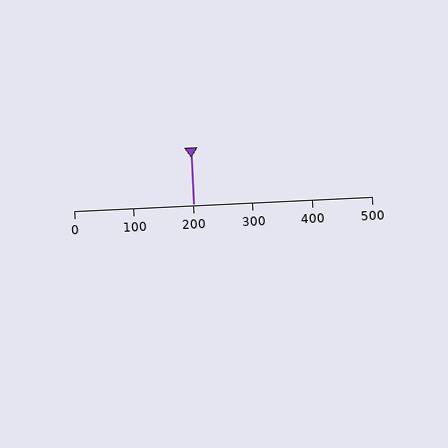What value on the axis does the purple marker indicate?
The marker indicates approximately 200.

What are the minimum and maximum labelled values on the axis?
The axis runs from 0 to 500.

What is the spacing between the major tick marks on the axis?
The major ticks are spaced 100 apart.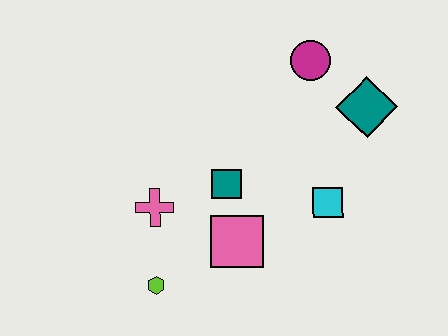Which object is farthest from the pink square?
The magenta circle is farthest from the pink square.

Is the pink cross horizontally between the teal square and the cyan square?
No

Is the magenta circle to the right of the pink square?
Yes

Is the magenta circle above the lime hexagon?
Yes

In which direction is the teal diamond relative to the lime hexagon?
The teal diamond is to the right of the lime hexagon.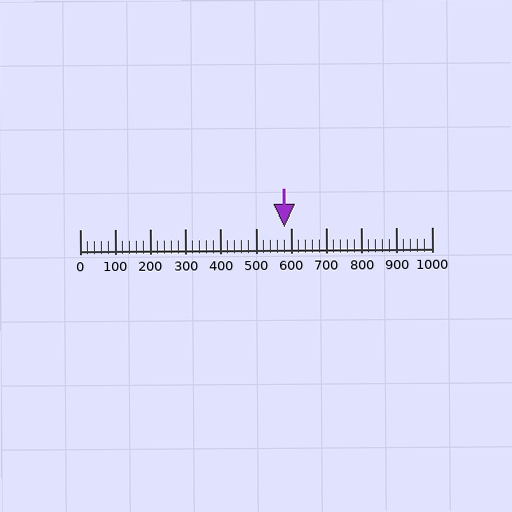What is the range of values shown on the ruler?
The ruler shows values from 0 to 1000.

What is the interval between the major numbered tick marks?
The major tick marks are spaced 100 units apart.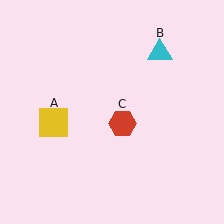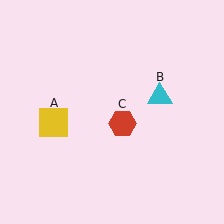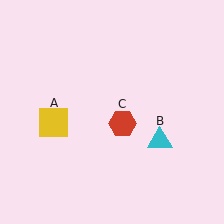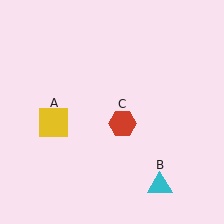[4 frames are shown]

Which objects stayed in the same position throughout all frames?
Yellow square (object A) and red hexagon (object C) remained stationary.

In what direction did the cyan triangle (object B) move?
The cyan triangle (object B) moved down.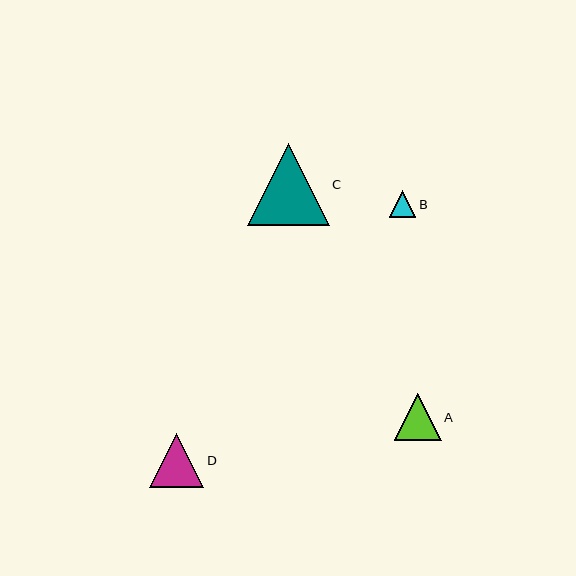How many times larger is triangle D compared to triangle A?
Triangle D is approximately 1.2 times the size of triangle A.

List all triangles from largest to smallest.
From largest to smallest: C, D, A, B.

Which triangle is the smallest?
Triangle B is the smallest with a size of approximately 26 pixels.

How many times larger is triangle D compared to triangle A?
Triangle D is approximately 1.2 times the size of triangle A.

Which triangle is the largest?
Triangle C is the largest with a size of approximately 82 pixels.